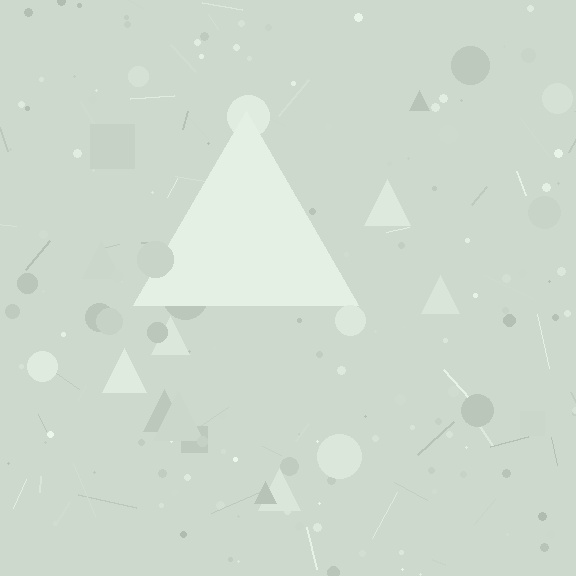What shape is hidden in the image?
A triangle is hidden in the image.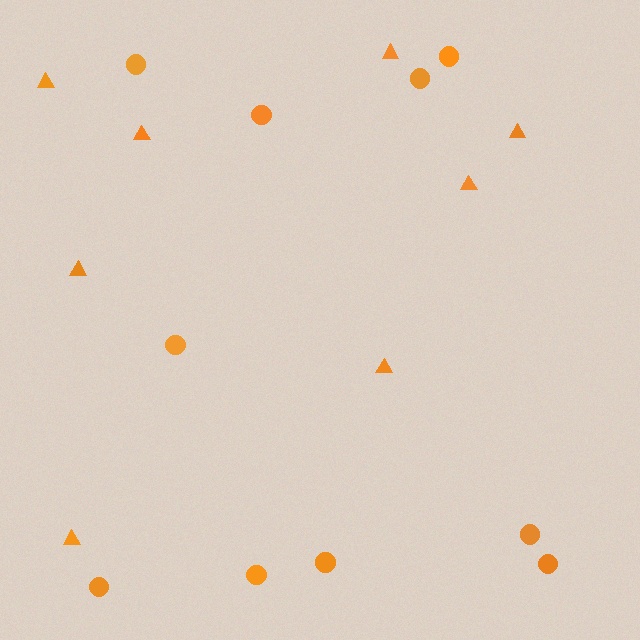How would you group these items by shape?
There are 2 groups: one group of circles (10) and one group of triangles (8).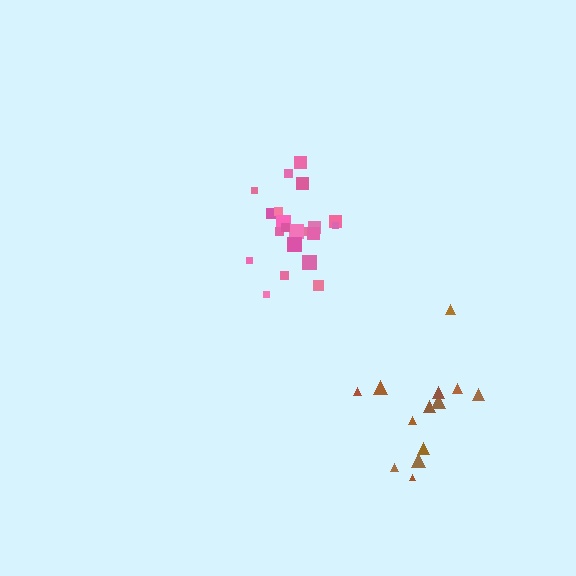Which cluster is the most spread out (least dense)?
Brown.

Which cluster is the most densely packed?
Pink.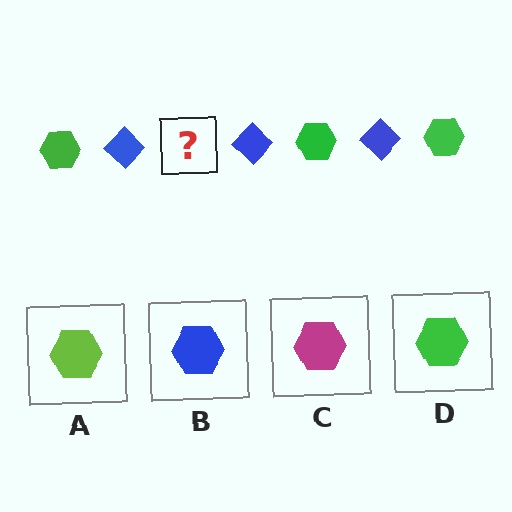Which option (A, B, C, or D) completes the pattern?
D.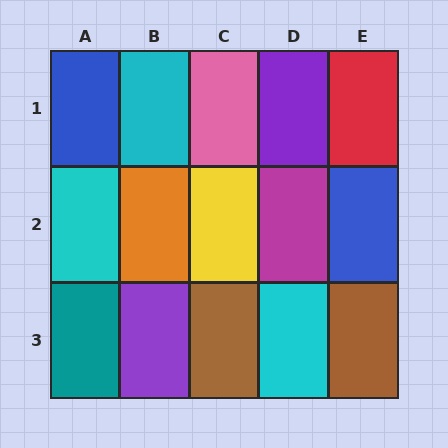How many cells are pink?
1 cell is pink.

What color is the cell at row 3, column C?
Brown.